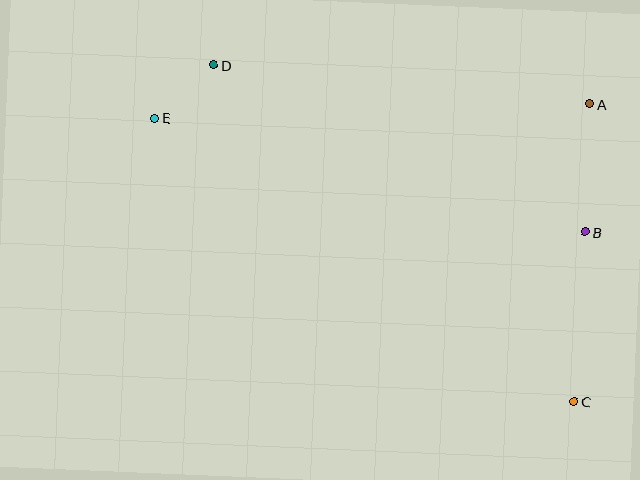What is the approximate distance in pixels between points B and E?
The distance between B and E is approximately 445 pixels.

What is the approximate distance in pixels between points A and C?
The distance between A and C is approximately 298 pixels.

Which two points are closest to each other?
Points D and E are closest to each other.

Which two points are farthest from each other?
Points C and E are farthest from each other.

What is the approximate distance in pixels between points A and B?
The distance between A and B is approximately 128 pixels.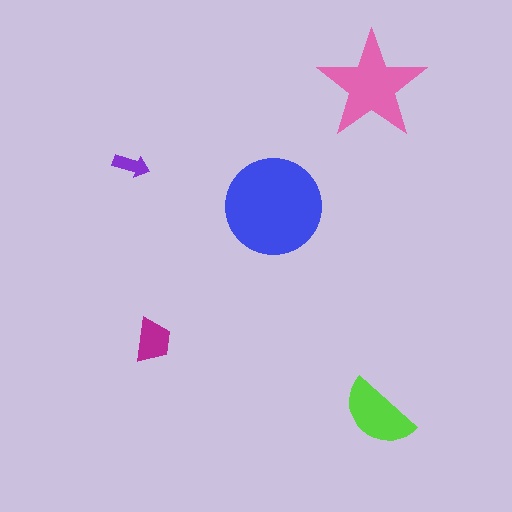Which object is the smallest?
The purple arrow.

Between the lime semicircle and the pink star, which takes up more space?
The pink star.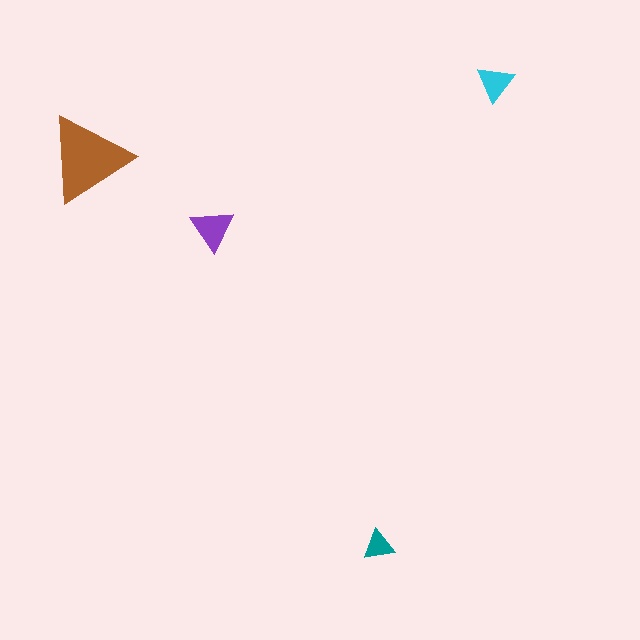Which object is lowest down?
The teal triangle is bottommost.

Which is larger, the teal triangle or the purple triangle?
The purple one.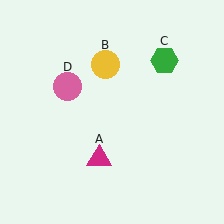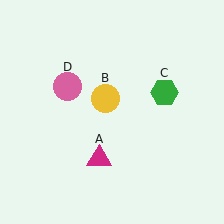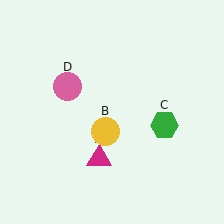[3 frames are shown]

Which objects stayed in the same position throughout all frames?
Magenta triangle (object A) and pink circle (object D) remained stationary.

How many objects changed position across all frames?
2 objects changed position: yellow circle (object B), green hexagon (object C).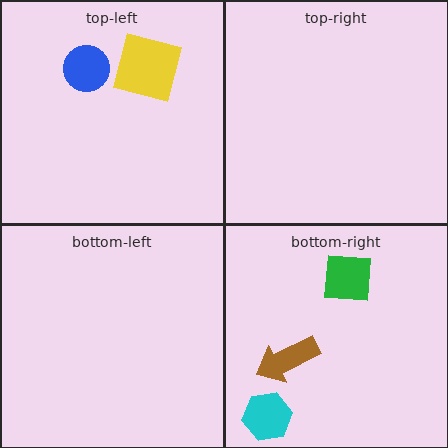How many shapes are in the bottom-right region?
3.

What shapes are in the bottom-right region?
The green square, the brown arrow, the cyan hexagon.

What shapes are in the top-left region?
The yellow square, the blue circle.